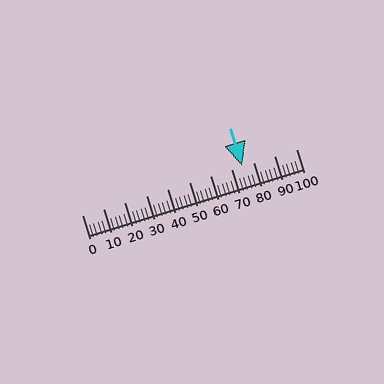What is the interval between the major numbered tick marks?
The major tick marks are spaced 10 units apart.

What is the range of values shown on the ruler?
The ruler shows values from 0 to 100.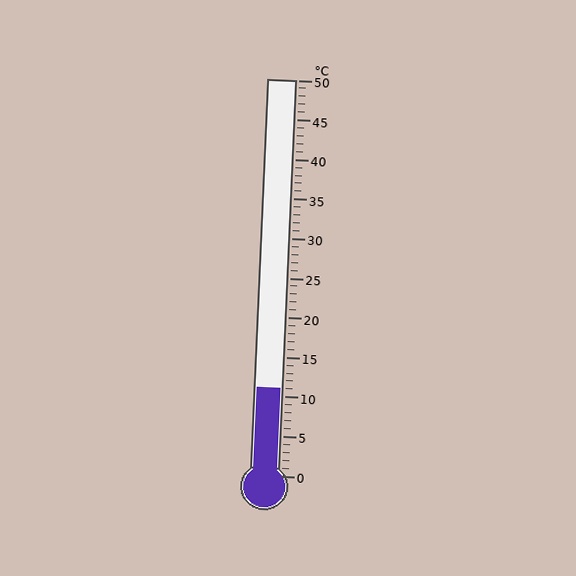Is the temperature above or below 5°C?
The temperature is above 5°C.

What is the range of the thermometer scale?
The thermometer scale ranges from 0°C to 50°C.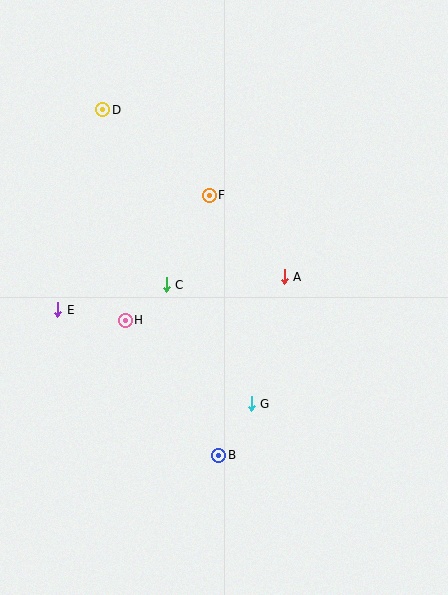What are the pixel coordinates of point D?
Point D is at (103, 110).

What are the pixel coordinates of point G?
Point G is at (251, 404).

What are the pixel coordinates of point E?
Point E is at (58, 310).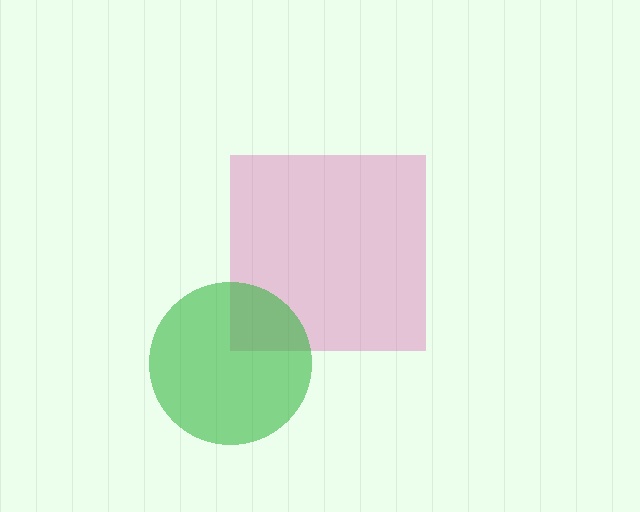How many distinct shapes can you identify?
There are 2 distinct shapes: a pink square, a green circle.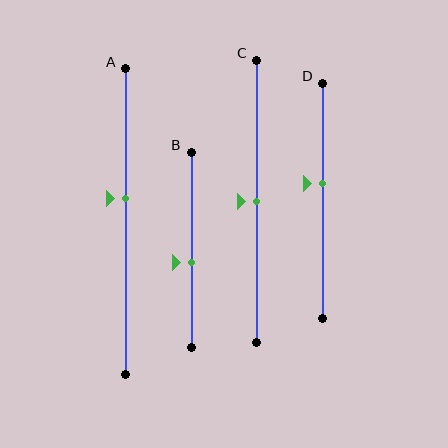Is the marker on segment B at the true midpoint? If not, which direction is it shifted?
No, the marker on segment B is shifted downward by about 7% of the segment length.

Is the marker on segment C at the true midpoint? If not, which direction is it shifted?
Yes, the marker on segment C is at the true midpoint.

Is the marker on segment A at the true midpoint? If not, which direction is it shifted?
No, the marker on segment A is shifted upward by about 7% of the segment length.